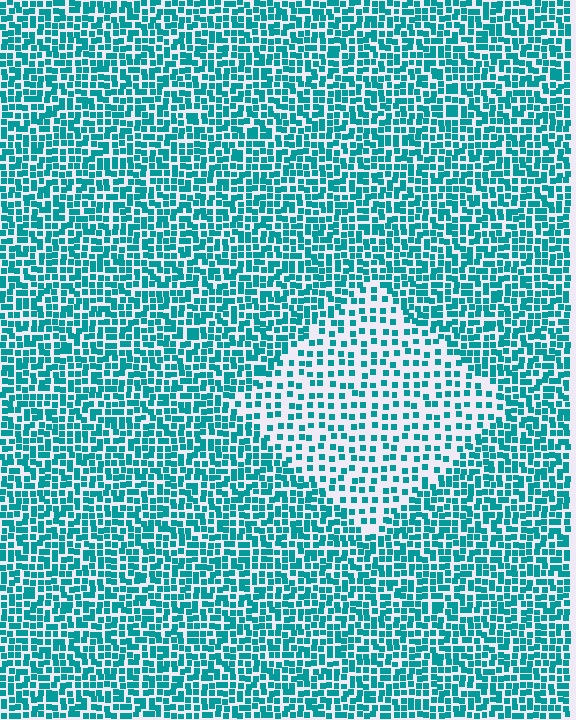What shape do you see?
I see a diamond.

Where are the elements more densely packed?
The elements are more densely packed outside the diamond boundary.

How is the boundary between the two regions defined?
The boundary is defined by a change in element density (approximately 2.0x ratio). All elements are the same color, size, and shape.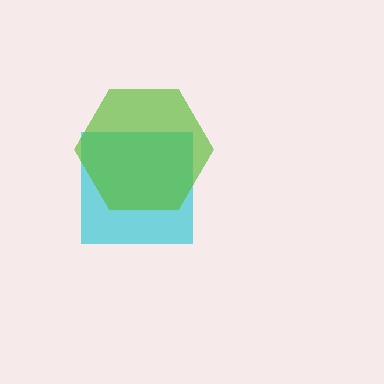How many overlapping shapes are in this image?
There are 2 overlapping shapes in the image.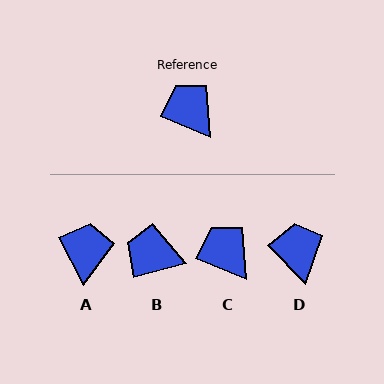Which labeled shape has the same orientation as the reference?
C.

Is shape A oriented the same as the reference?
No, it is off by about 41 degrees.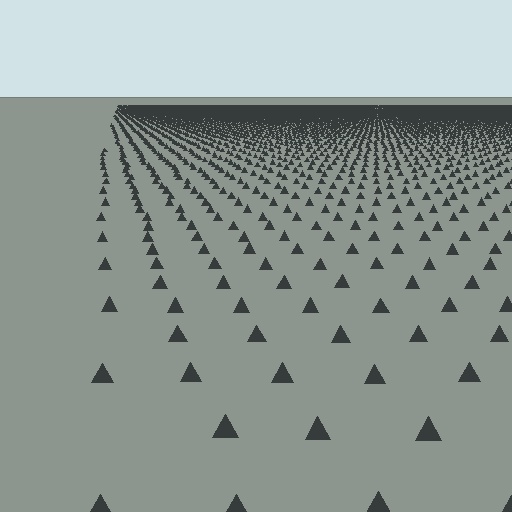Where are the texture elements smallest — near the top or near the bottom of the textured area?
Near the top.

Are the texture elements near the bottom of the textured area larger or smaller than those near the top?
Larger. Near the bottom, elements are closer to the viewer and appear at a bigger on-screen size.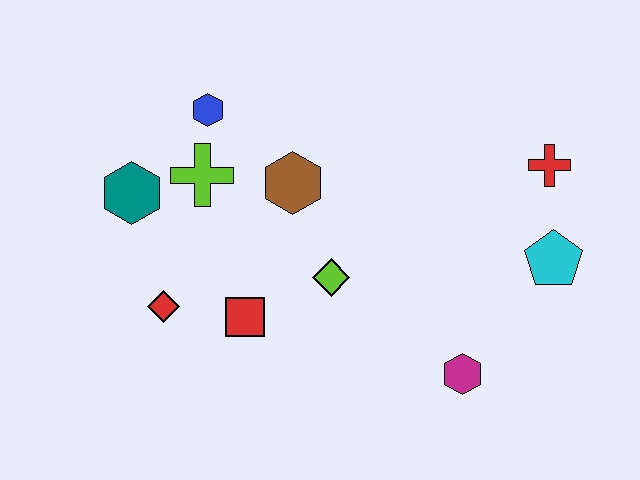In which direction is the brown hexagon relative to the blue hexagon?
The brown hexagon is to the right of the blue hexagon.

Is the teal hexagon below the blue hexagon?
Yes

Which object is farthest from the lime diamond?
The red cross is farthest from the lime diamond.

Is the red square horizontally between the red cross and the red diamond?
Yes